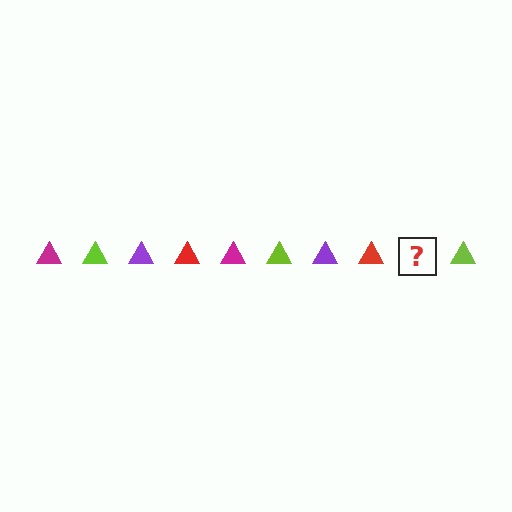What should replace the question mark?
The question mark should be replaced with a magenta triangle.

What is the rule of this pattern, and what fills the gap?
The rule is that the pattern cycles through magenta, lime, purple, red triangles. The gap should be filled with a magenta triangle.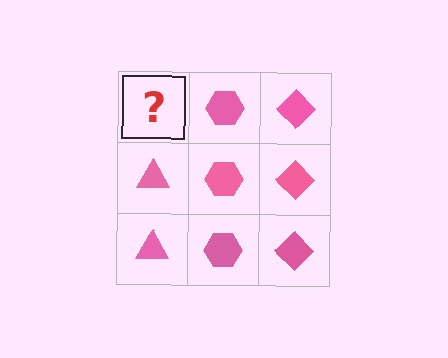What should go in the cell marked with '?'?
The missing cell should contain a pink triangle.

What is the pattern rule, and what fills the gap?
The rule is that each column has a consistent shape. The gap should be filled with a pink triangle.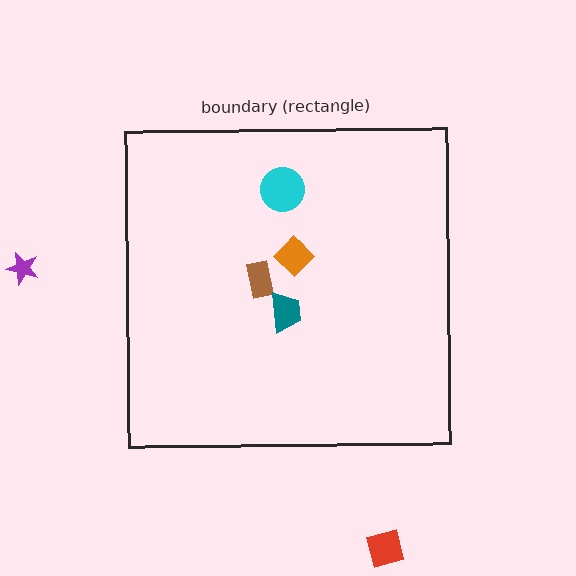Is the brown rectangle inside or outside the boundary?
Inside.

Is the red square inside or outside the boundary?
Outside.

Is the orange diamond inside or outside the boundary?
Inside.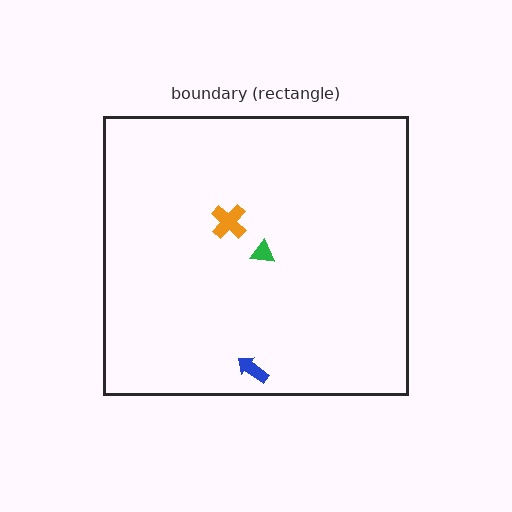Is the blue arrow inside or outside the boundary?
Inside.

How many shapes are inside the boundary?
3 inside, 0 outside.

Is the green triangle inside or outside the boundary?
Inside.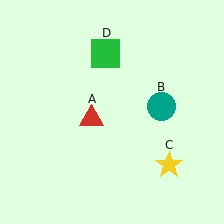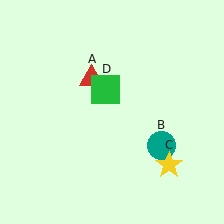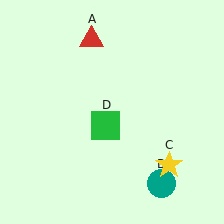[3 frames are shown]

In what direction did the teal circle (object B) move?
The teal circle (object B) moved down.